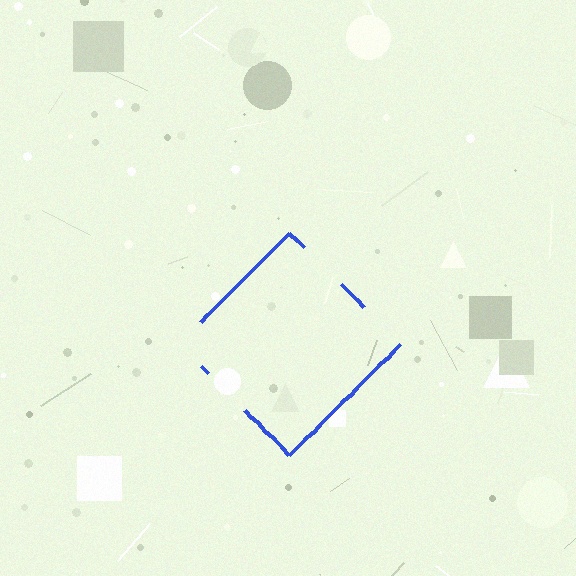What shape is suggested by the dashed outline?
The dashed outline suggests a diamond.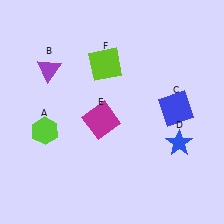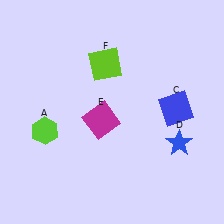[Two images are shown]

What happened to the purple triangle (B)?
The purple triangle (B) was removed in Image 2. It was in the top-left area of Image 1.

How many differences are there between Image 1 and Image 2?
There is 1 difference between the two images.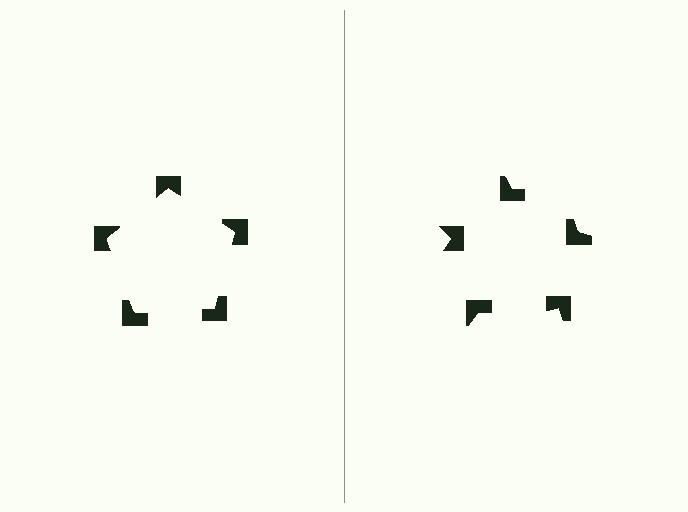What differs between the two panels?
The notched squares are positioned identically on both sides; only the wedge orientations differ. On the left they align to a pentagon; on the right they are misaligned.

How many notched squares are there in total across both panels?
10 — 5 on each side.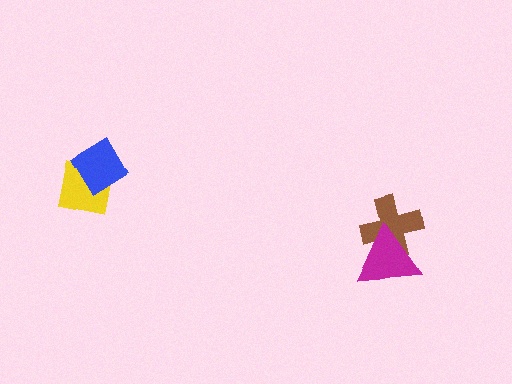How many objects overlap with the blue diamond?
1 object overlaps with the blue diamond.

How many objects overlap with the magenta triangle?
1 object overlaps with the magenta triangle.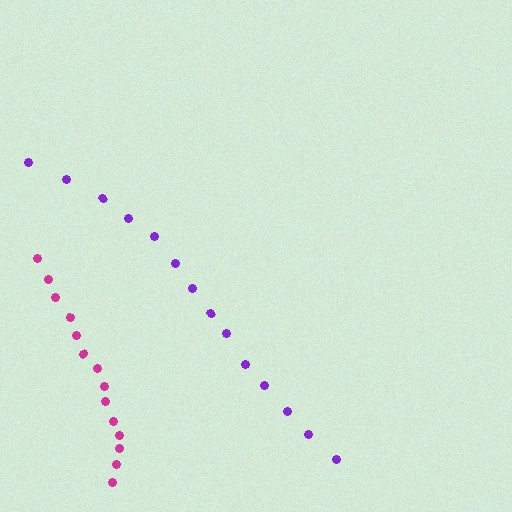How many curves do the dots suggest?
There are 2 distinct paths.